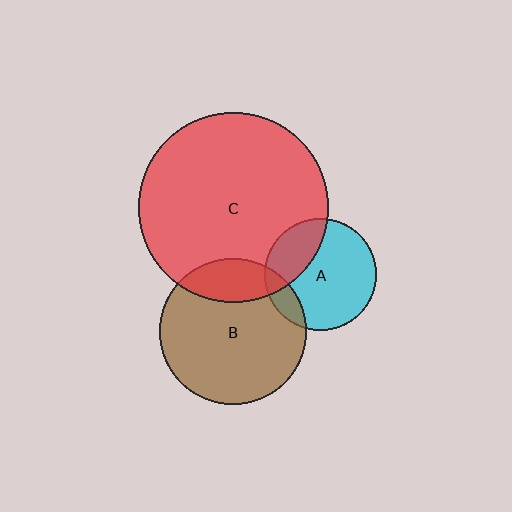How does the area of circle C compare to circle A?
Approximately 2.9 times.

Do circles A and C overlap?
Yes.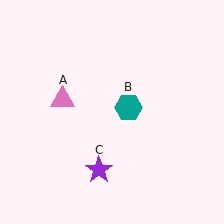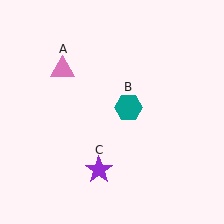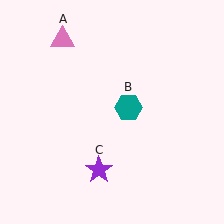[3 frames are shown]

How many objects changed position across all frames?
1 object changed position: pink triangle (object A).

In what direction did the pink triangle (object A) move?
The pink triangle (object A) moved up.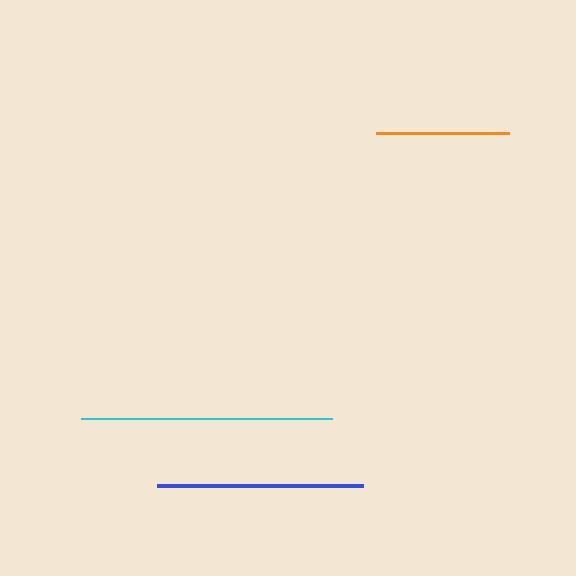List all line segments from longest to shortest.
From longest to shortest: cyan, blue, orange.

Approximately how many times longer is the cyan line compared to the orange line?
The cyan line is approximately 1.9 times the length of the orange line.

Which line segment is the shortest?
The orange line is the shortest at approximately 133 pixels.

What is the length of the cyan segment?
The cyan segment is approximately 252 pixels long.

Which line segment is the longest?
The cyan line is the longest at approximately 252 pixels.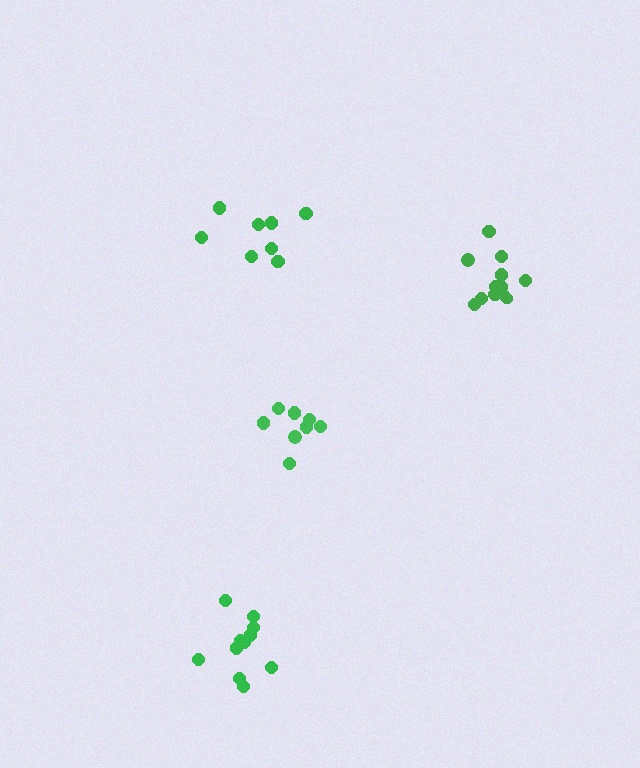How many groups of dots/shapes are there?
There are 4 groups.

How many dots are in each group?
Group 1: 8 dots, Group 2: 8 dots, Group 3: 11 dots, Group 4: 12 dots (39 total).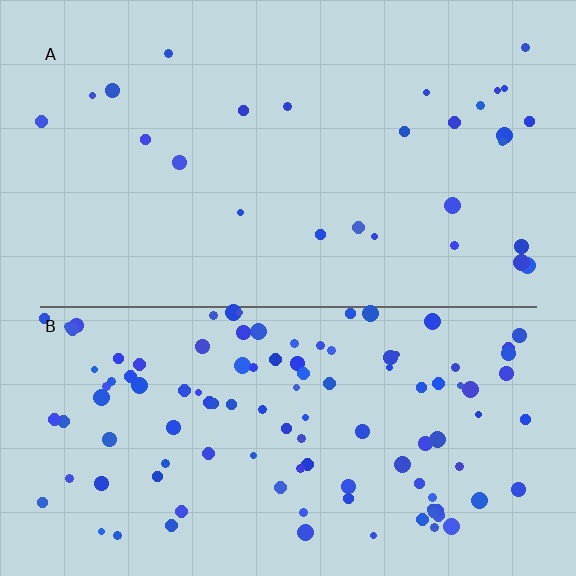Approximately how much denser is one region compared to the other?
Approximately 4.1× — region B over region A.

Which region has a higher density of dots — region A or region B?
B (the bottom).